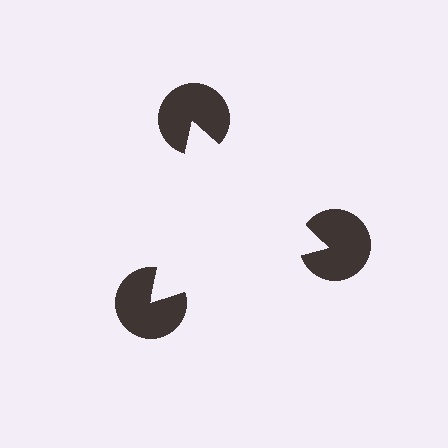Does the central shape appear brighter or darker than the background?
It typically appears slightly brighter than the background, even though no actual brightness change is drawn.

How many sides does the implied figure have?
3 sides.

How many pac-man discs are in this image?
There are 3 — one at each vertex of the illusory triangle.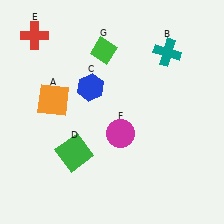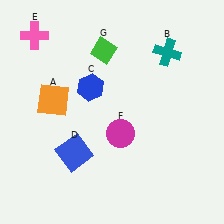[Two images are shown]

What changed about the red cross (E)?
In Image 1, E is red. In Image 2, it changed to pink.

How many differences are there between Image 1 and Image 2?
There are 2 differences between the two images.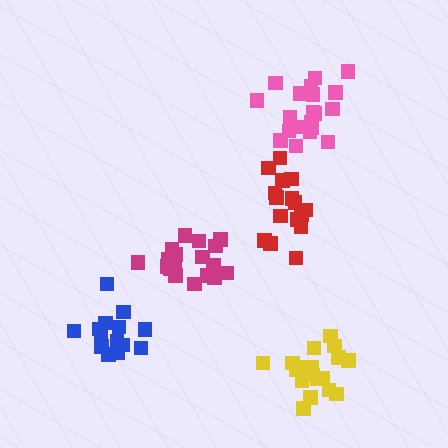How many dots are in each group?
Group 1: 18 dots, Group 2: 16 dots, Group 3: 18 dots, Group 4: 14 dots, Group 5: 20 dots (86 total).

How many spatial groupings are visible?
There are 5 spatial groupings.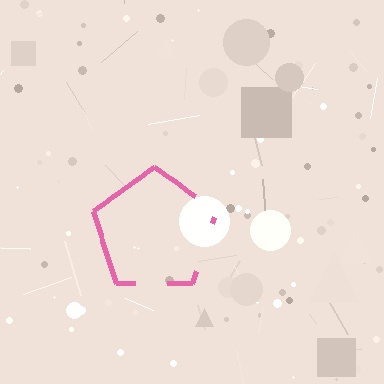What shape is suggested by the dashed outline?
The dashed outline suggests a pentagon.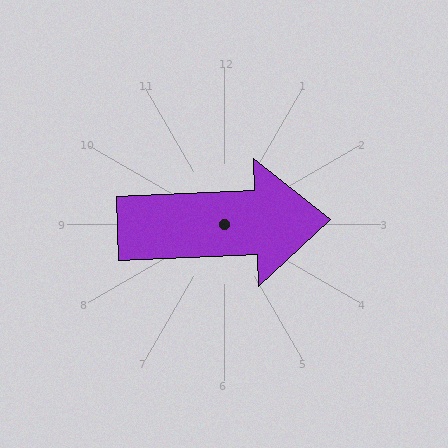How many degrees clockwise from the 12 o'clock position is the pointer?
Approximately 88 degrees.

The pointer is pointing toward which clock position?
Roughly 3 o'clock.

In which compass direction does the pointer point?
East.